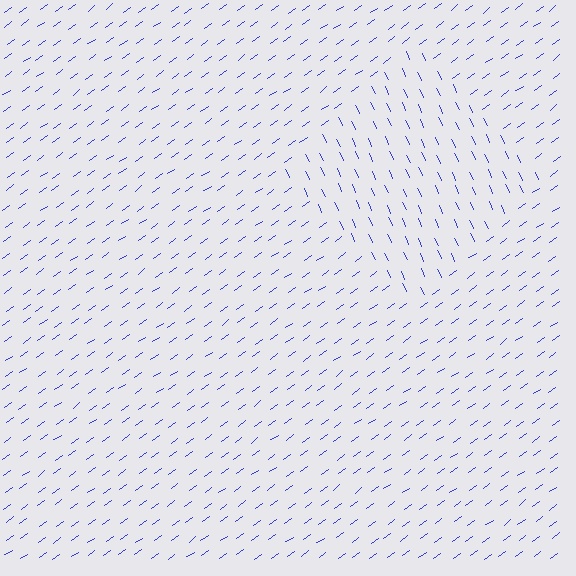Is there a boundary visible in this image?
Yes, there is a texture boundary formed by a change in line orientation.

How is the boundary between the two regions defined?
The boundary is defined purely by a change in line orientation (approximately 79 degrees difference). All lines are the same color and thickness.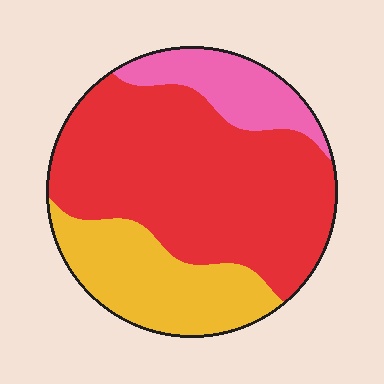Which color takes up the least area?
Pink, at roughly 15%.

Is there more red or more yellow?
Red.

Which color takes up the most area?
Red, at roughly 60%.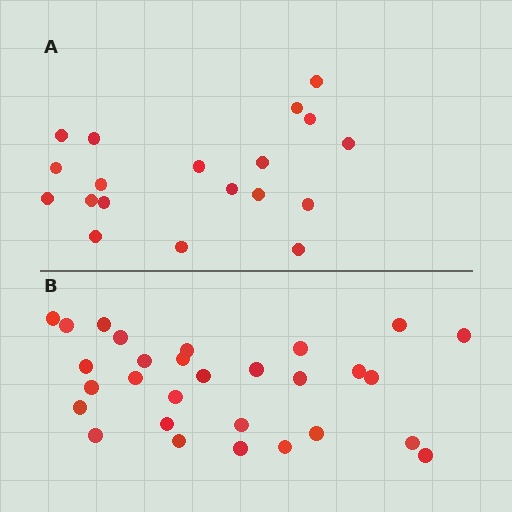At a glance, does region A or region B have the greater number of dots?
Region B (the bottom region) has more dots.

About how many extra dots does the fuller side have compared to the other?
Region B has roughly 10 or so more dots than region A.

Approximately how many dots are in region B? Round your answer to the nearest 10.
About 30 dots. (The exact count is 29, which rounds to 30.)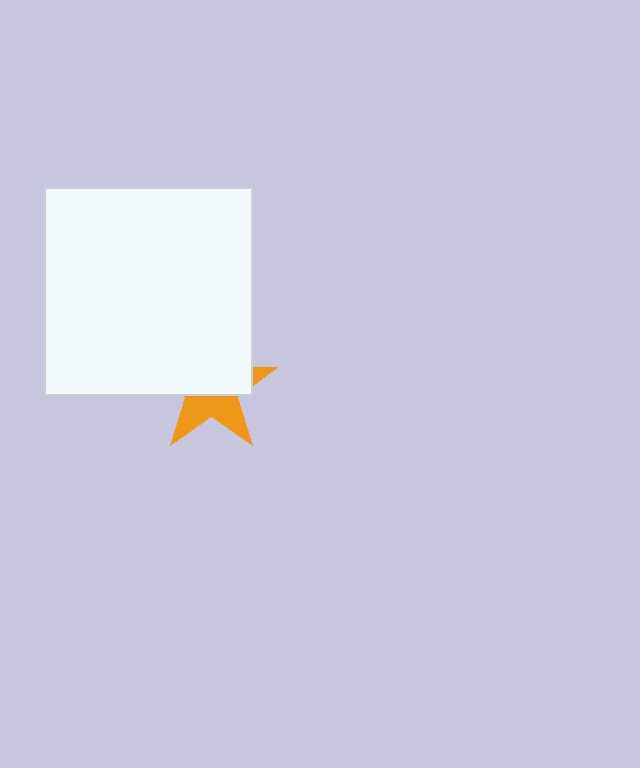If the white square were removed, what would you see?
You would see the complete orange star.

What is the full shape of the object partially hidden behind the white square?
The partially hidden object is an orange star.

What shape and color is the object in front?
The object in front is a white square.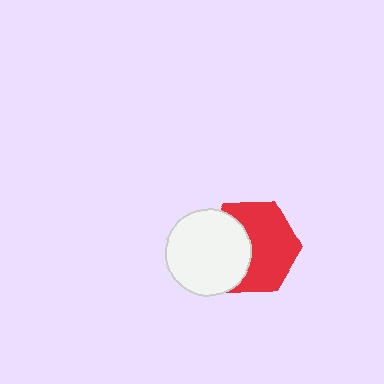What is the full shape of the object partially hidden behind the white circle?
The partially hidden object is a red hexagon.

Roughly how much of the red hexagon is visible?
About half of it is visible (roughly 61%).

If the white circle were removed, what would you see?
You would see the complete red hexagon.